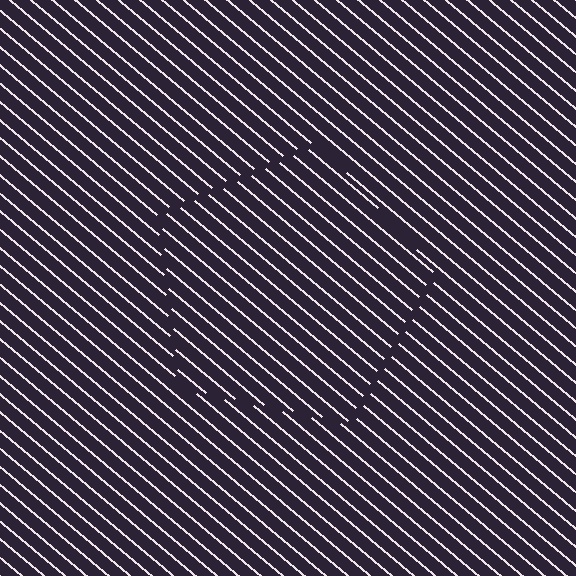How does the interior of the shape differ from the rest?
The interior of the shape contains the same grating, shifted by half a period — the contour is defined by the phase discontinuity where line-ends from the inner and outer gratings abut.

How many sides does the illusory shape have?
5 sides — the line-ends trace a pentagon.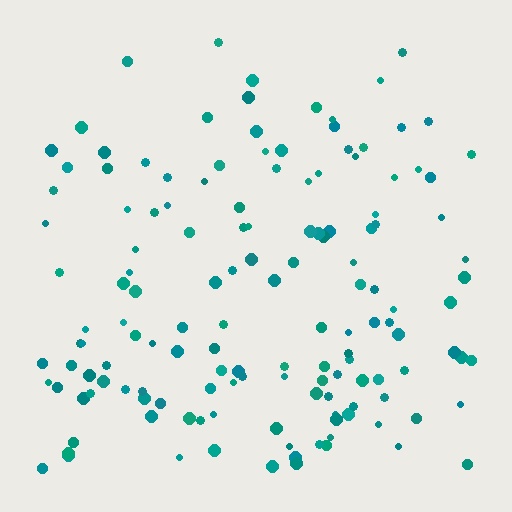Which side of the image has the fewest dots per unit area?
The top.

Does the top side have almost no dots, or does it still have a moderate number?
Still a moderate number, just noticeably fewer than the bottom.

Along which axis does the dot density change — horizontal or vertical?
Vertical.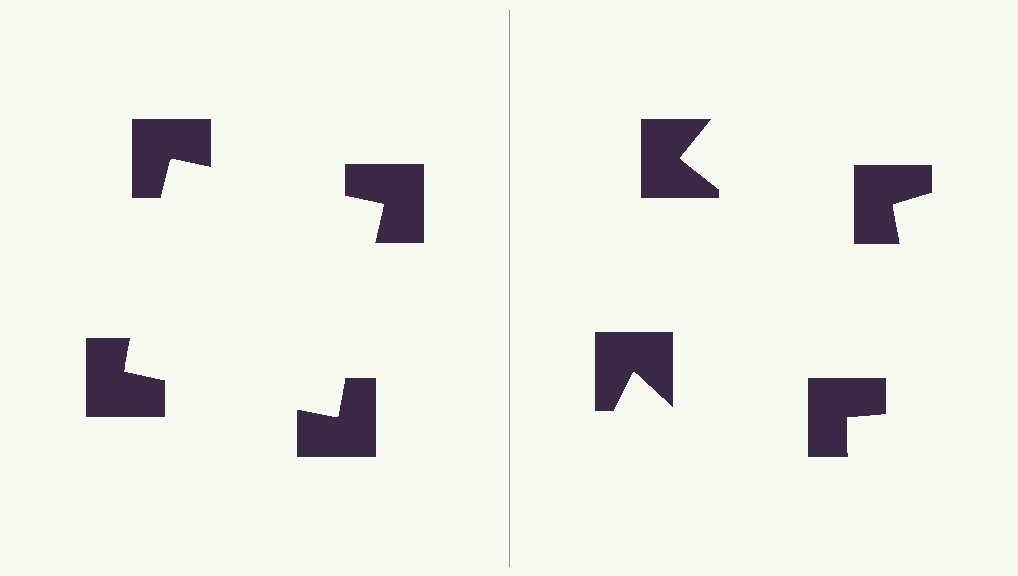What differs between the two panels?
The notched squares are positioned identically on both sides; only the wedge orientations differ. On the left they align to a square; on the right they are misaligned.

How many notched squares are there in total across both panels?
8 — 4 on each side.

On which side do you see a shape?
An illusory square appears on the left side. On the right side the wedge cuts are rotated, so no coherent shape forms.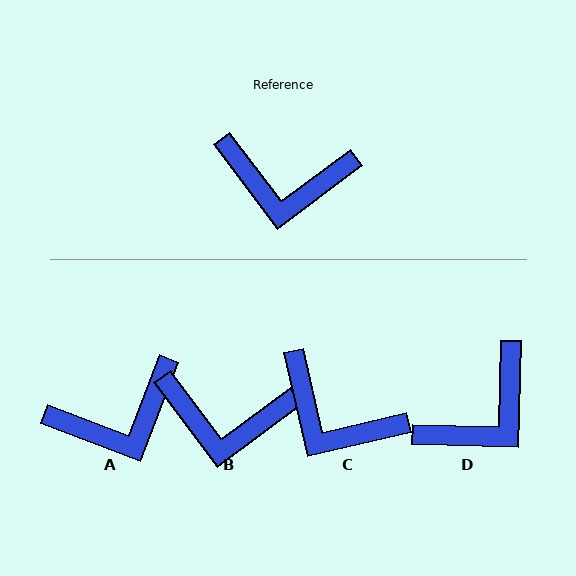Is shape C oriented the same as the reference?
No, it is off by about 24 degrees.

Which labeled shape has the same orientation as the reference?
B.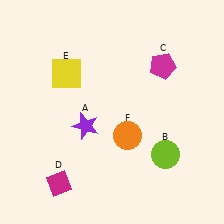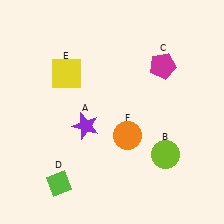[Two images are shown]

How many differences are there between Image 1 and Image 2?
There is 1 difference between the two images.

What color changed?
The diamond (D) changed from magenta in Image 1 to lime in Image 2.